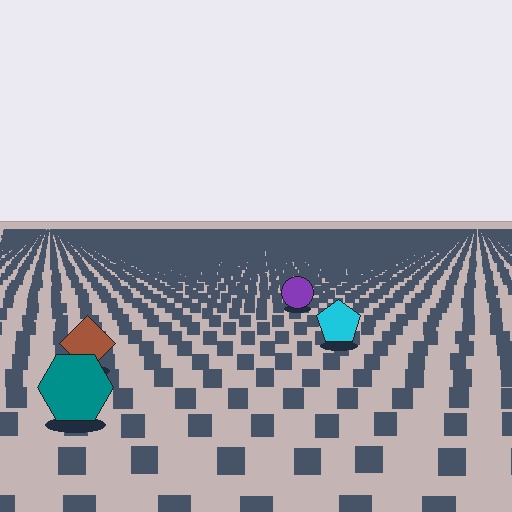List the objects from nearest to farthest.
From nearest to farthest: the teal hexagon, the brown diamond, the cyan pentagon, the purple circle.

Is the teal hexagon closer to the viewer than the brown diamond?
Yes. The teal hexagon is closer — you can tell from the texture gradient: the ground texture is coarser near it.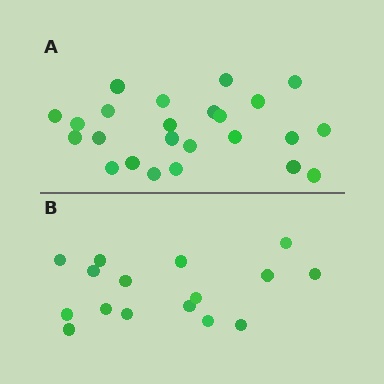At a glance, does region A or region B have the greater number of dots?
Region A (the top region) has more dots.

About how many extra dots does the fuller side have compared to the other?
Region A has roughly 8 or so more dots than region B.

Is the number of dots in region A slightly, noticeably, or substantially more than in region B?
Region A has substantially more. The ratio is roughly 1.5 to 1.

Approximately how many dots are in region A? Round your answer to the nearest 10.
About 20 dots. (The exact count is 24, which rounds to 20.)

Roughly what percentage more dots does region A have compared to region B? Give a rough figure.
About 50% more.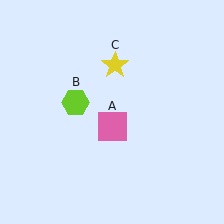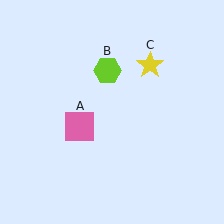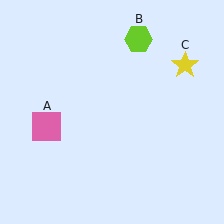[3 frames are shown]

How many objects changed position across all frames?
3 objects changed position: pink square (object A), lime hexagon (object B), yellow star (object C).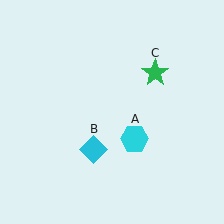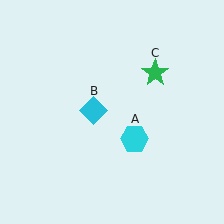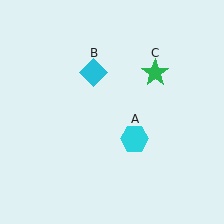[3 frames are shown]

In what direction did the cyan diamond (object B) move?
The cyan diamond (object B) moved up.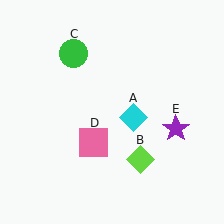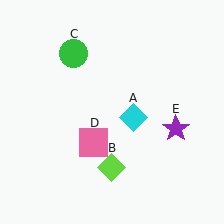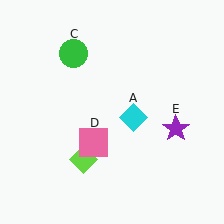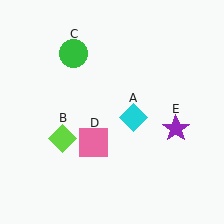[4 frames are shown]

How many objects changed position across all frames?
1 object changed position: lime diamond (object B).